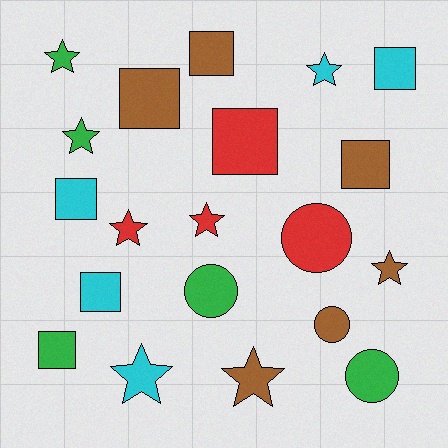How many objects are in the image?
There are 20 objects.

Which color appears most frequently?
Brown, with 6 objects.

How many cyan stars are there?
There are 2 cyan stars.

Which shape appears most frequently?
Star, with 8 objects.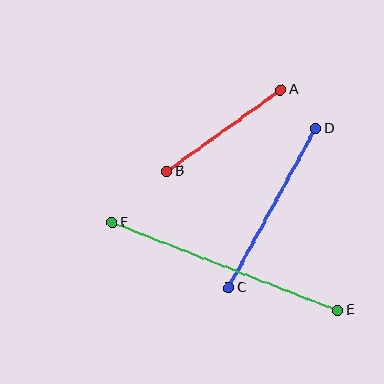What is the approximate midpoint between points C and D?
The midpoint is at approximately (272, 208) pixels.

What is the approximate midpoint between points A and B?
The midpoint is at approximately (224, 131) pixels.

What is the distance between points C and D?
The distance is approximately 182 pixels.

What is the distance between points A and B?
The distance is approximately 140 pixels.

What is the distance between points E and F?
The distance is approximately 242 pixels.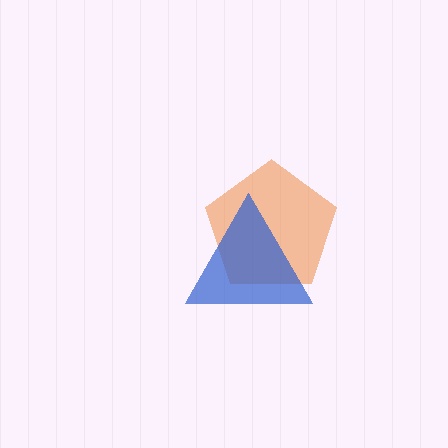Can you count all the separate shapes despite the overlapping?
Yes, there are 2 separate shapes.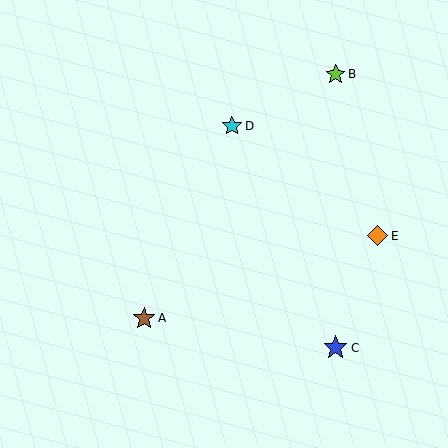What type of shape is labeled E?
Shape E is an orange diamond.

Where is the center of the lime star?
The center of the lime star is at (336, 74).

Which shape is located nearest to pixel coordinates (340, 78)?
The lime star (labeled B) at (336, 74) is nearest to that location.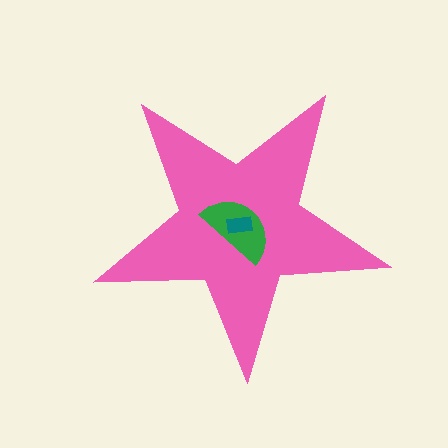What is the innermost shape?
The teal rectangle.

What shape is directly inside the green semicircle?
The teal rectangle.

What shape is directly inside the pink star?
The green semicircle.